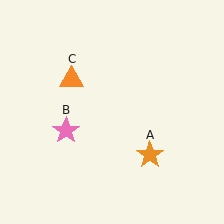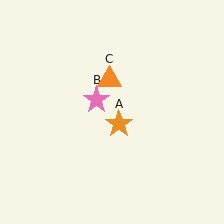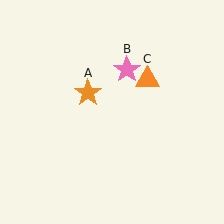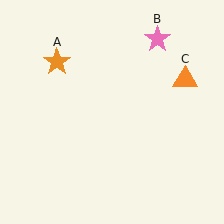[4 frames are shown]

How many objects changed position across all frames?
3 objects changed position: orange star (object A), pink star (object B), orange triangle (object C).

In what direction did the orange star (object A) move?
The orange star (object A) moved up and to the left.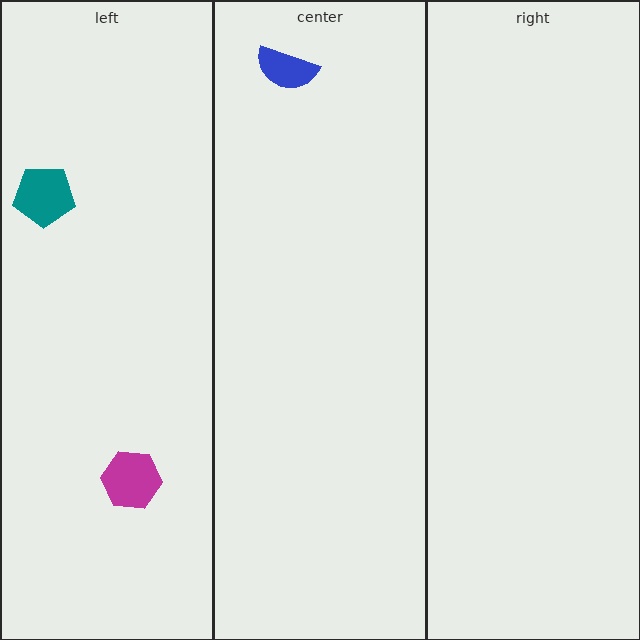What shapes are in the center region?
The blue semicircle.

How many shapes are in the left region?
2.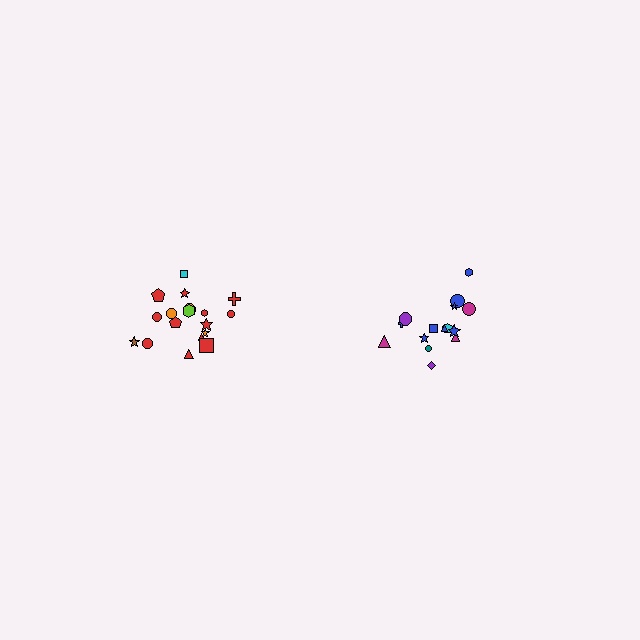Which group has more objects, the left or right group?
The left group.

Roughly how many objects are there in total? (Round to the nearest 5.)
Roughly 35 objects in total.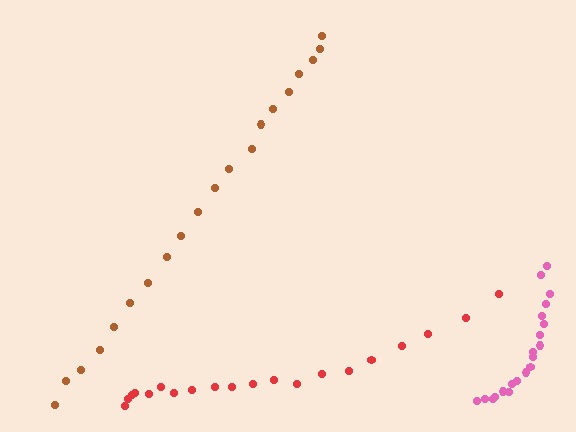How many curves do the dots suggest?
There are 3 distinct paths.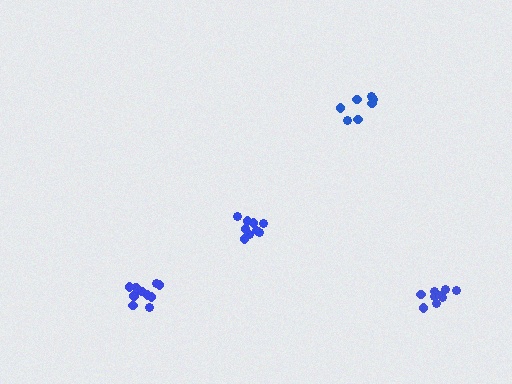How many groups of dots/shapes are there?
There are 4 groups.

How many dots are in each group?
Group 1: 10 dots, Group 2: 9 dots, Group 3: 7 dots, Group 4: 9 dots (35 total).